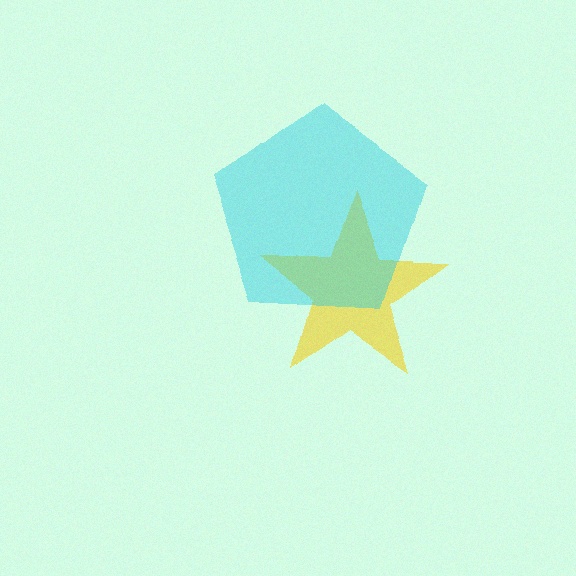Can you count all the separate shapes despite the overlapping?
Yes, there are 2 separate shapes.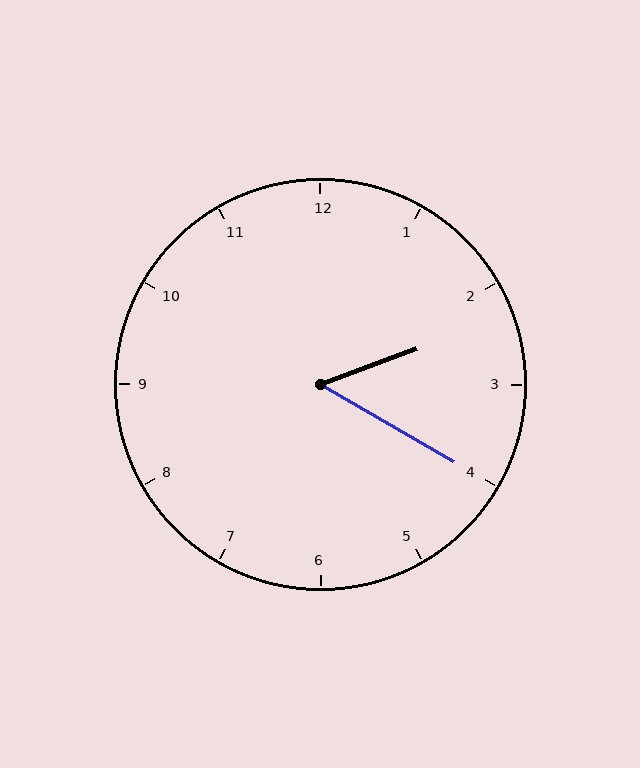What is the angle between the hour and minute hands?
Approximately 50 degrees.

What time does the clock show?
2:20.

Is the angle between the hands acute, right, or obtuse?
It is acute.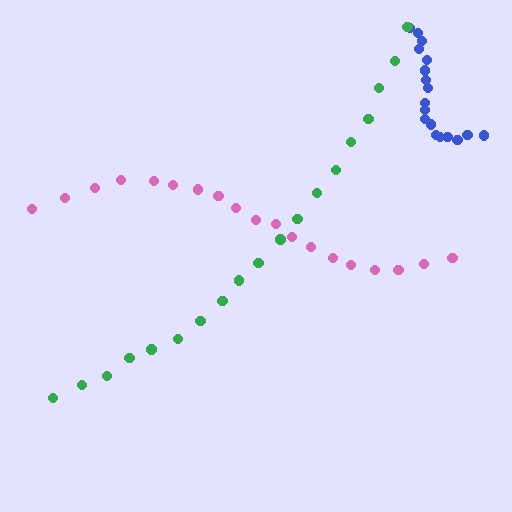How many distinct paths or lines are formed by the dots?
There are 3 distinct paths.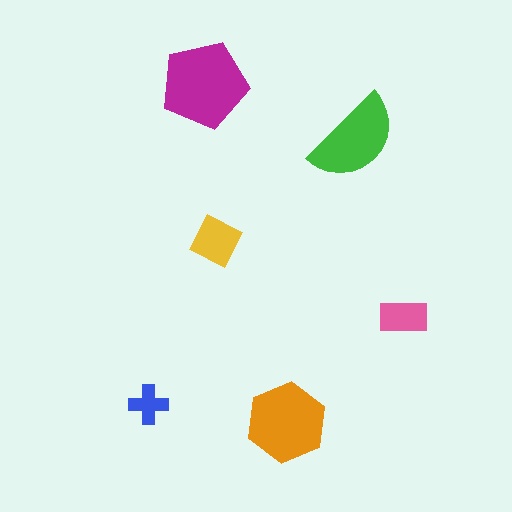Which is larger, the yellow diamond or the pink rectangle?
The yellow diamond.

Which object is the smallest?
The blue cross.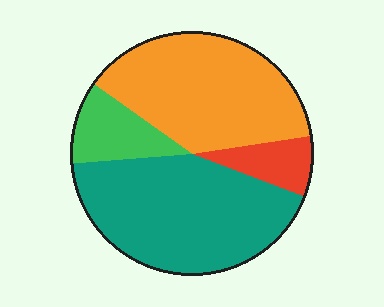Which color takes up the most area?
Teal, at roughly 45%.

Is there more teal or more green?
Teal.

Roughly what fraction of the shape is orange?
Orange covers about 40% of the shape.